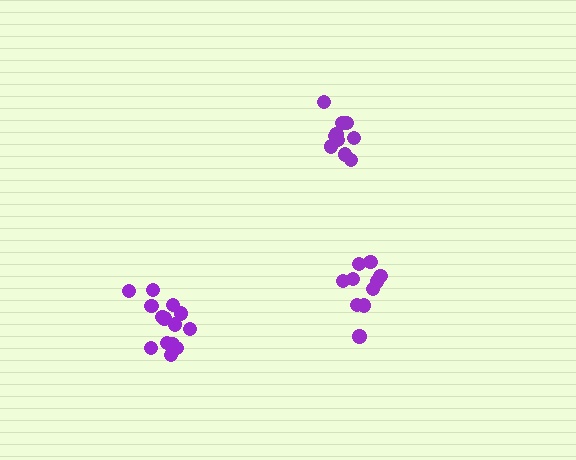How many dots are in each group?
Group 1: 14 dots, Group 2: 10 dots, Group 3: 10 dots (34 total).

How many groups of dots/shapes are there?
There are 3 groups.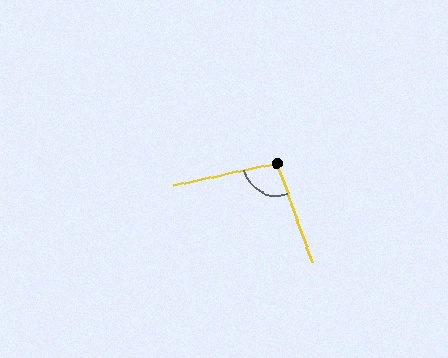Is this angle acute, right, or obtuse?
It is obtuse.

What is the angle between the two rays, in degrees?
Approximately 97 degrees.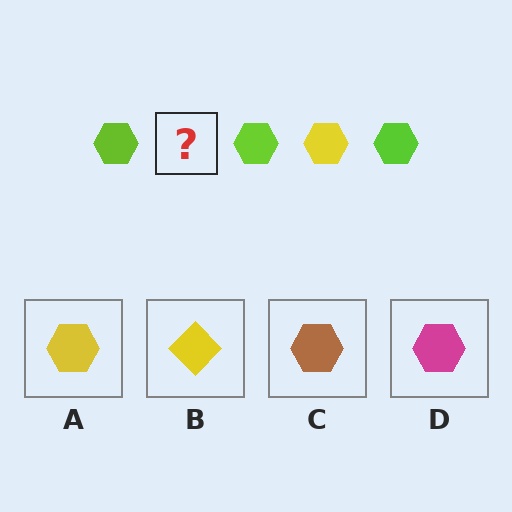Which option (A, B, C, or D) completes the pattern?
A.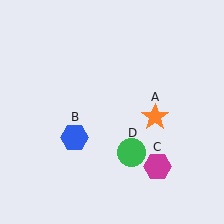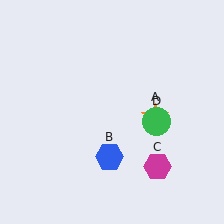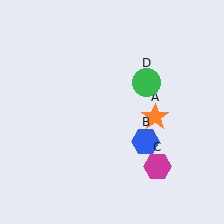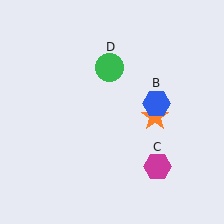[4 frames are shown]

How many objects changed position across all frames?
2 objects changed position: blue hexagon (object B), green circle (object D).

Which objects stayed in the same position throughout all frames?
Orange star (object A) and magenta hexagon (object C) remained stationary.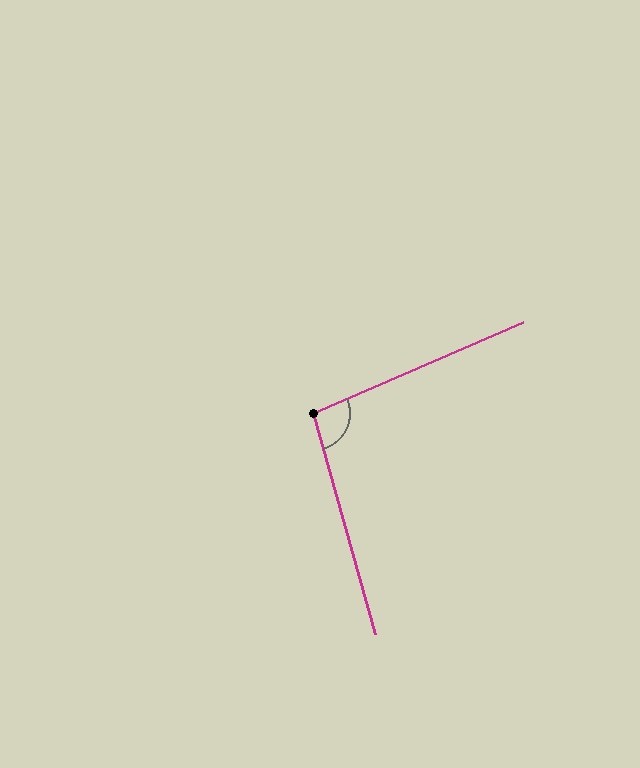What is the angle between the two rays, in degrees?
Approximately 98 degrees.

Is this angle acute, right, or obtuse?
It is obtuse.